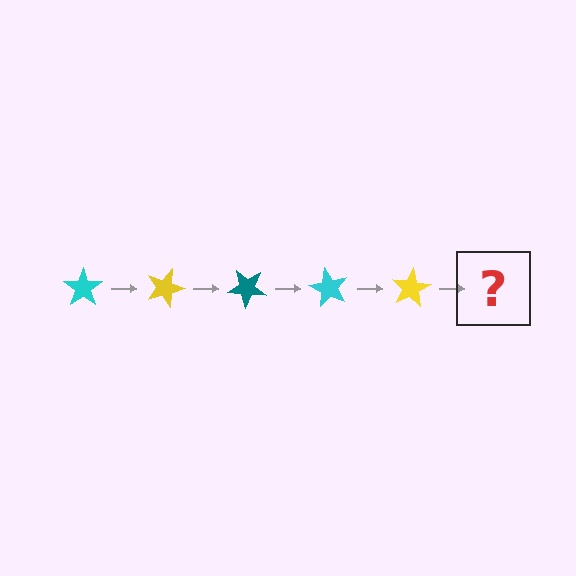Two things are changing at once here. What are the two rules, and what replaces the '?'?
The two rules are that it rotates 20 degrees each step and the color cycles through cyan, yellow, and teal. The '?' should be a teal star, rotated 100 degrees from the start.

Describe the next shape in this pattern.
It should be a teal star, rotated 100 degrees from the start.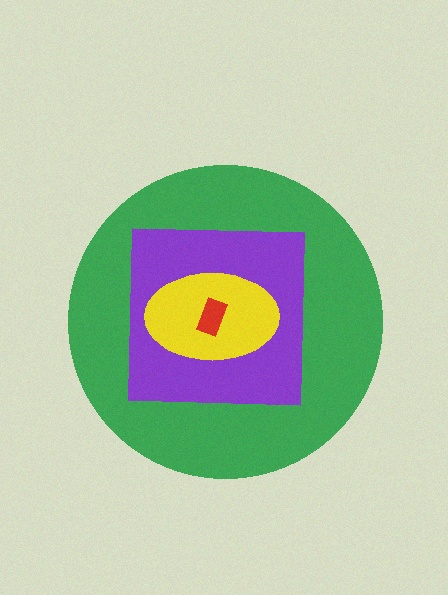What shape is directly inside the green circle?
The purple square.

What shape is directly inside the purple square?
The yellow ellipse.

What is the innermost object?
The red rectangle.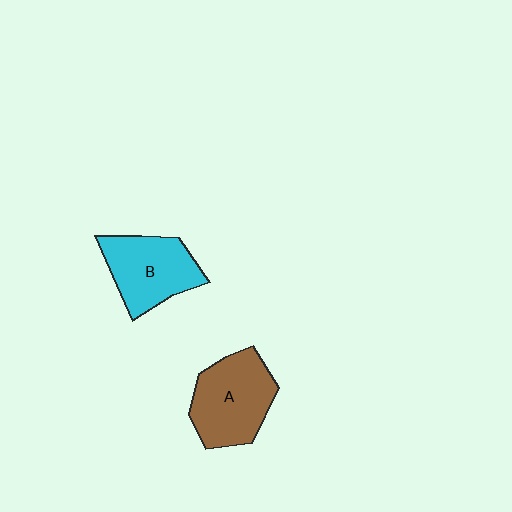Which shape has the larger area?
Shape A (brown).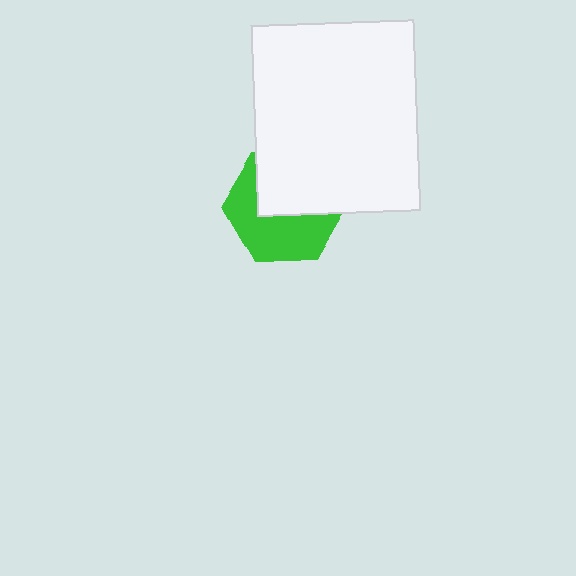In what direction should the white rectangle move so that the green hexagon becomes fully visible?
The white rectangle should move up. That is the shortest direction to clear the overlap and leave the green hexagon fully visible.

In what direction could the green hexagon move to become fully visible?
The green hexagon could move down. That would shift it out from behind the white rectangle entirely.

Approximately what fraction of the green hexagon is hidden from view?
Roughly 48% of the green hexagon is hidden behind the white rectangle.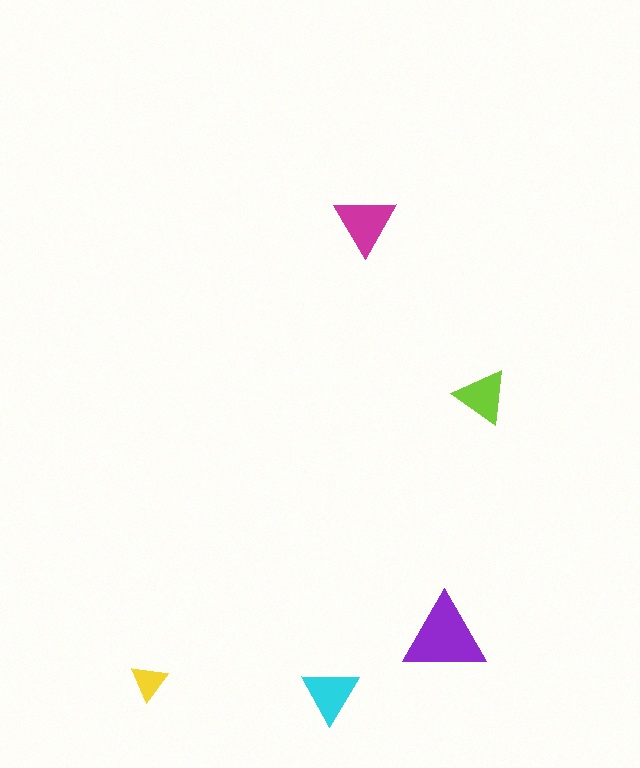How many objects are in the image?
There are 5 objects in the image.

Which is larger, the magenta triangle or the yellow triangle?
The magenta one.